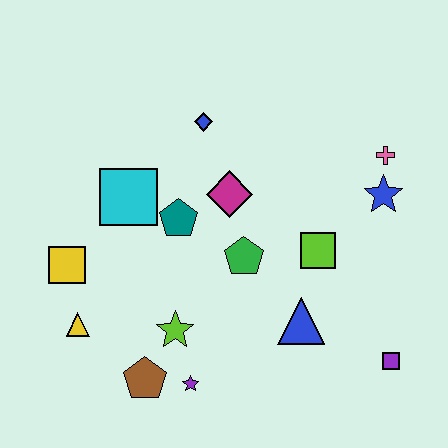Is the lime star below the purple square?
No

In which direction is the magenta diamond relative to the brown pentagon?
The magenta diamond is above the brown pentagon.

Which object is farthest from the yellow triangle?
The pink cross is farthest from the yellow triangle.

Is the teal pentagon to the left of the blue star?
Yes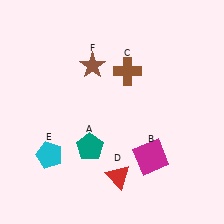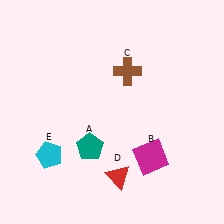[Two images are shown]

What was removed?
The brown star (F) was removed in Image 2.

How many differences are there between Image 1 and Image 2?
There is 1 difference between the two images.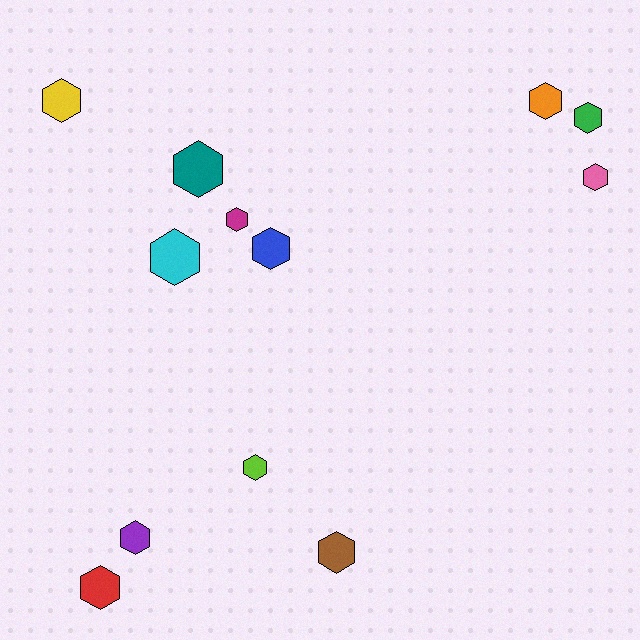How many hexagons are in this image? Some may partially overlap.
There are 12 hexagons.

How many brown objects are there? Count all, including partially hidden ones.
There is 1 brown object.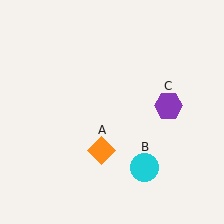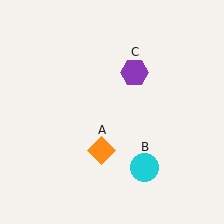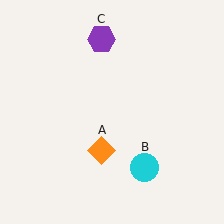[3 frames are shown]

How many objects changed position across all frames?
1 object changed position: purple hexagon (object C).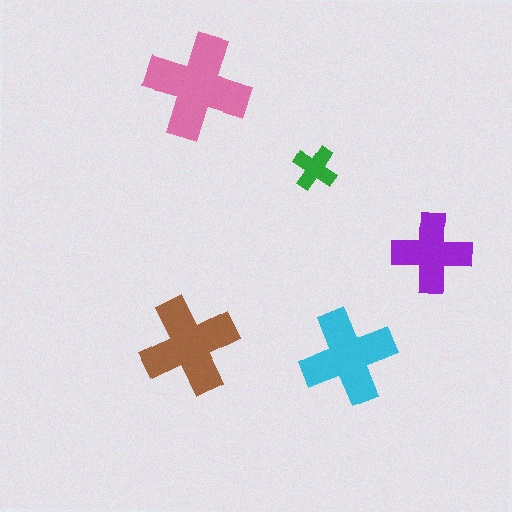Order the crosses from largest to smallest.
the pink one, the brown one, the cyan one, the purple one, the green one.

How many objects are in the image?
There are 5 objects in the image.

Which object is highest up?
The pink cross is topmost.